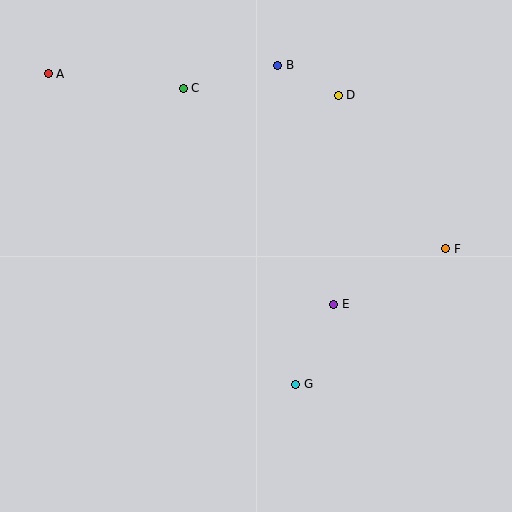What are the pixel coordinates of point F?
Point F is at (446, 249).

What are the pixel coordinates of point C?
Point C is at (183, 88).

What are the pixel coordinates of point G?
Point G is at (296, 384).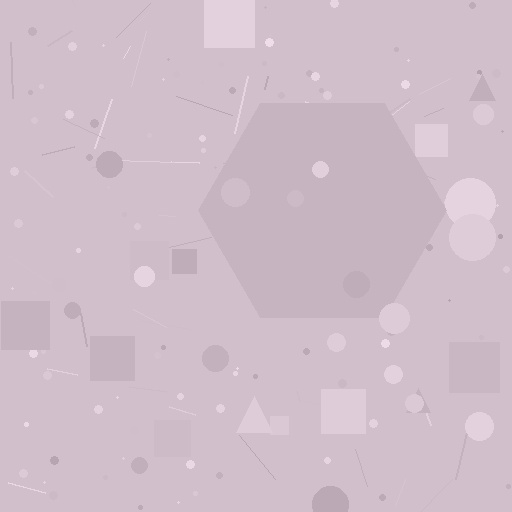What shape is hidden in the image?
A hexagon is hidden in the image.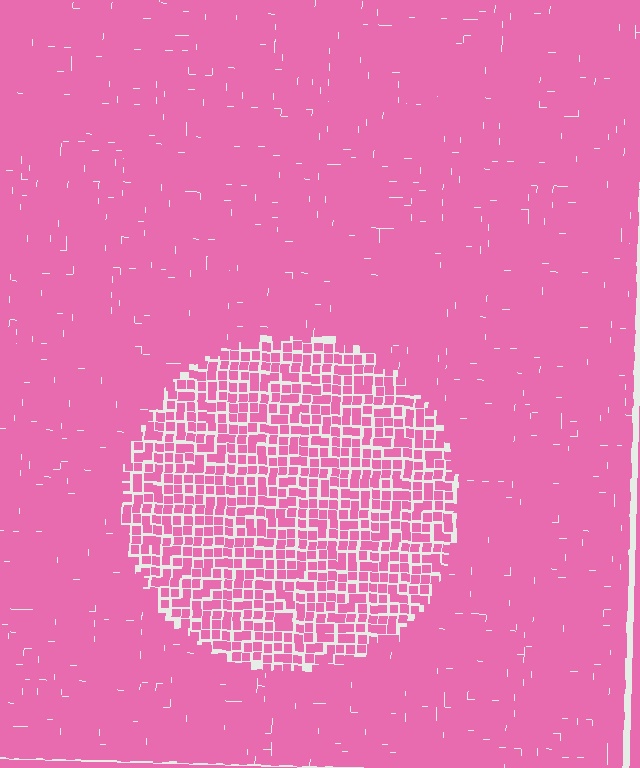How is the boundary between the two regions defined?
The boundary is defined by a change in element density (approximately 1.8x ratio). All elements are the same color, size, and shape.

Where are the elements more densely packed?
The elements are more densely packed outside the circle boundary.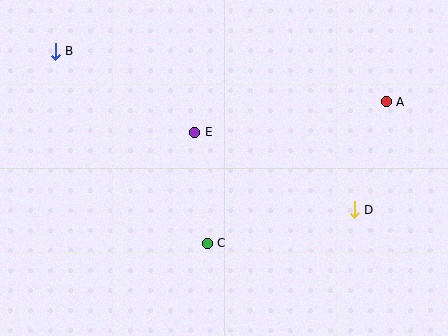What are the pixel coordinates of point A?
Point A is at (386, 102).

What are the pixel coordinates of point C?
Point C is at (207, 243).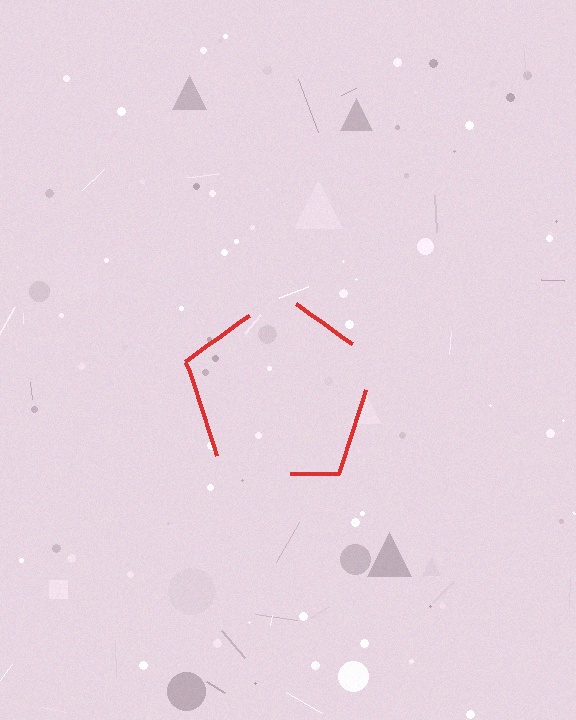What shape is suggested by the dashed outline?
The dashed outline suggests a pentagon.